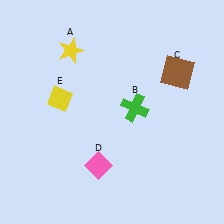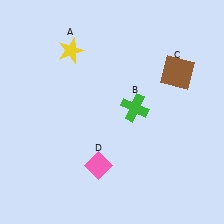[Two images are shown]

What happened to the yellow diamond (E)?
The yellow diamond (E) was removed in Image 2. It was in the top-left area of Image 1.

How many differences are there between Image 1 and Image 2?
There is 1 difference between the two images.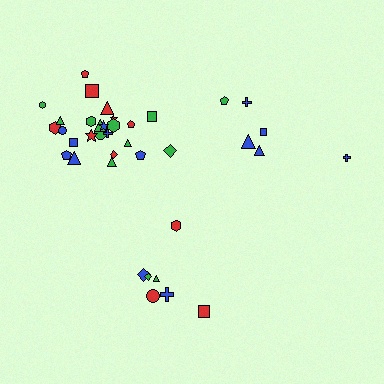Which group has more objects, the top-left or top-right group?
The top-left group.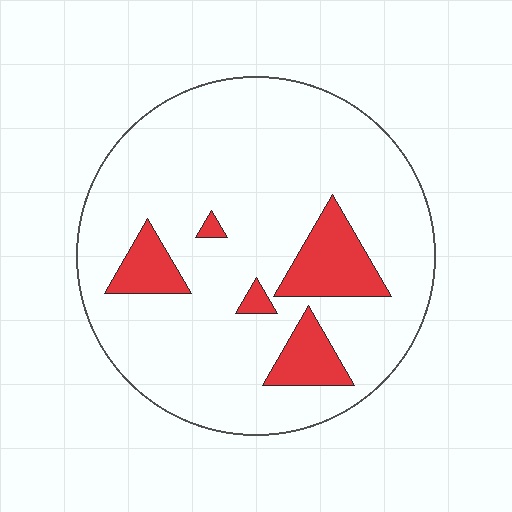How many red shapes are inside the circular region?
5.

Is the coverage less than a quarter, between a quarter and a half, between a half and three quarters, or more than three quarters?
Less than a quarter.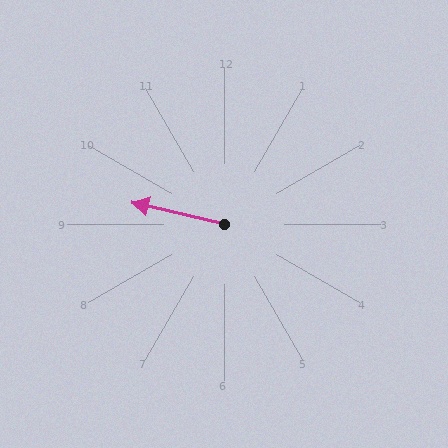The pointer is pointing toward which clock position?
Roughly 9 o'clock.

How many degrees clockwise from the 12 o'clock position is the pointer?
Approximately 283 degrees.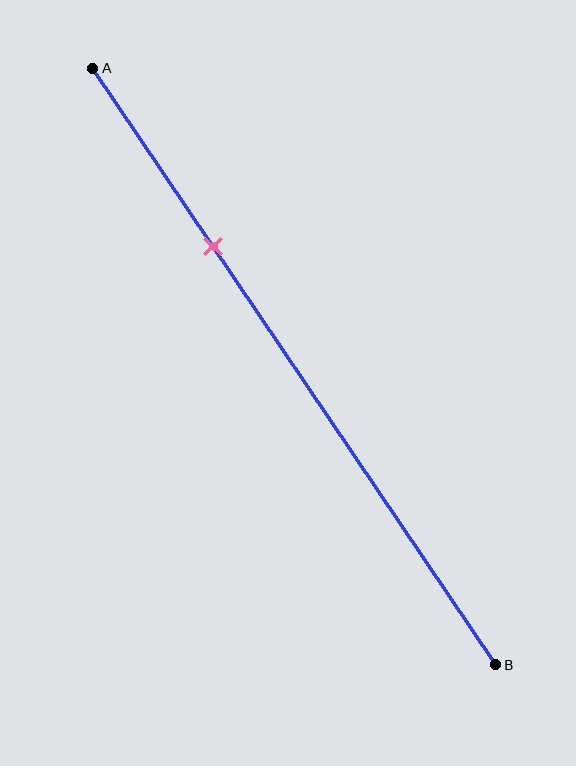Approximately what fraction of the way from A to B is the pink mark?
The pink mark is approximately 30% of the way from A to B.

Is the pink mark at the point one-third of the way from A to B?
No, the mark is at about 30% from A, not at the 33% one-third point.